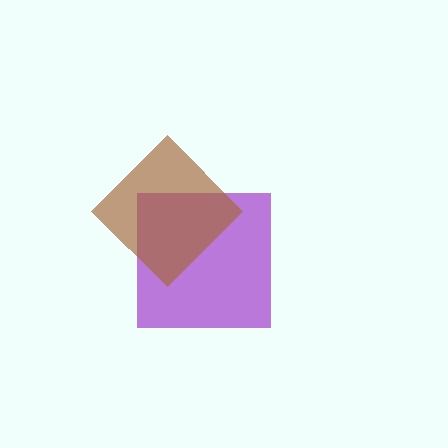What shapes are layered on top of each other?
The layered shapes are: a purple square, a brown diamond.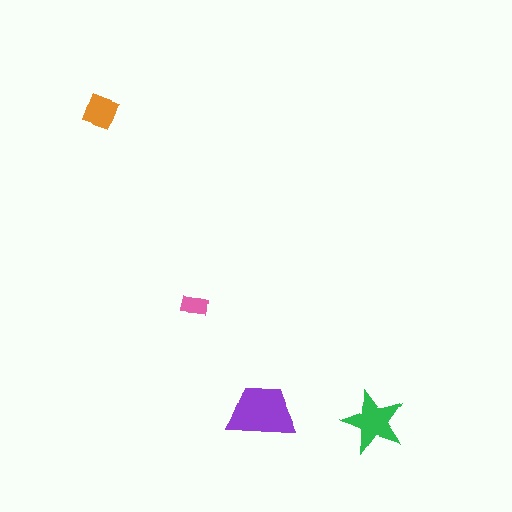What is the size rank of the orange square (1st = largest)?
3rd.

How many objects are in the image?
There are 4 objects in the image.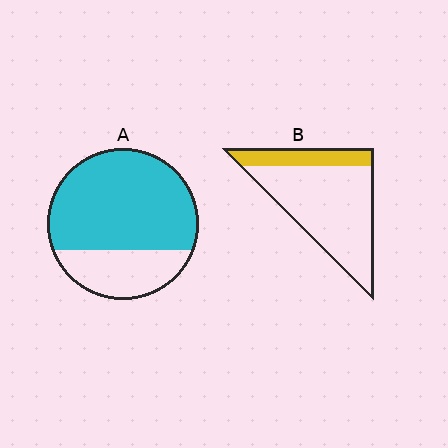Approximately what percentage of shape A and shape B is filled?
A is approximately 70% and B is approximately 20%.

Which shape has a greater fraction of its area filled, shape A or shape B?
Shape A.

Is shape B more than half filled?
No.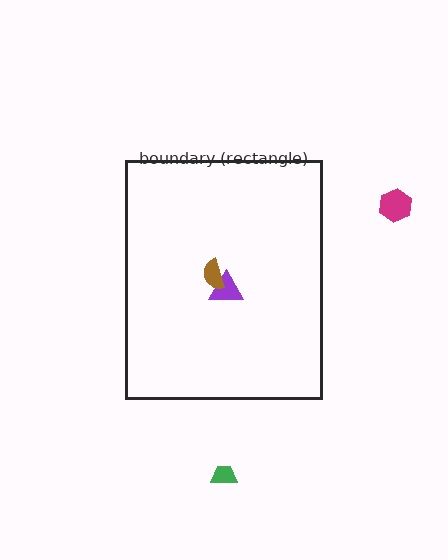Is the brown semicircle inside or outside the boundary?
Inside.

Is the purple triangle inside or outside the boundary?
Inside.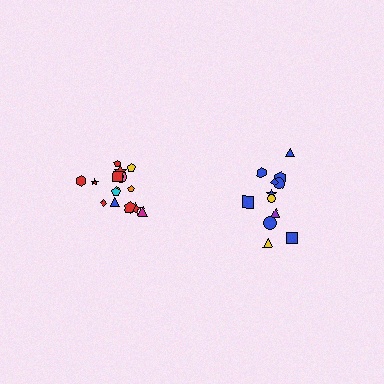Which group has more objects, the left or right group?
The left group.